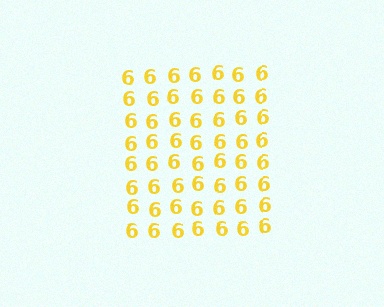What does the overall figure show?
The overall figure shows a square.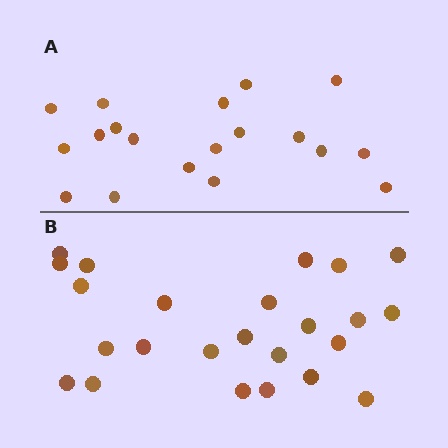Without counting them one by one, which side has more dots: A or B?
Region B (the bottom region) has more dots.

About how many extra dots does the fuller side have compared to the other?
Region B has about 5 more dots than region A.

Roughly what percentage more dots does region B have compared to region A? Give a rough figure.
About 25% more.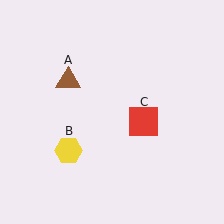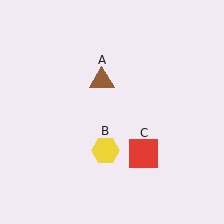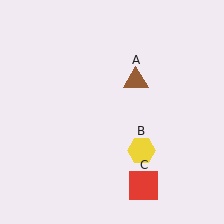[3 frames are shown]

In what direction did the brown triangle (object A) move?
The brown triangle (object A) moved right.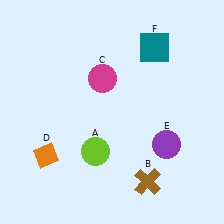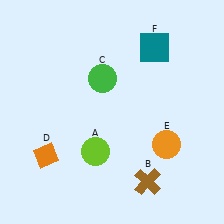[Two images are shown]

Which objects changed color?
C changed from magenta to green. E changed from purple to orange.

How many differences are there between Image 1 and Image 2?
There are 2 differences between the two images.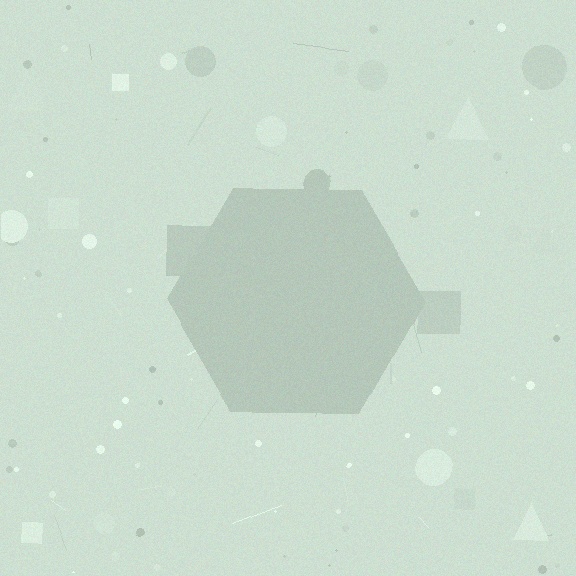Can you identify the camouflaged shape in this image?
The camouflaged shape is a hexagon.